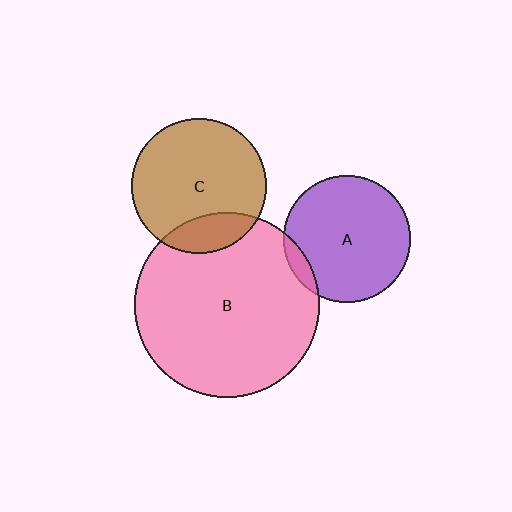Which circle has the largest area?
Circle B (pink).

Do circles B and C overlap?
Yes.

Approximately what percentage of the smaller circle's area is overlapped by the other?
Approximately 20%.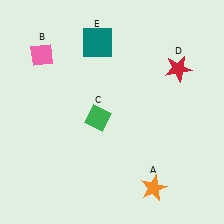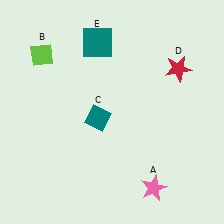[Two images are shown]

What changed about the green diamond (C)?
In Image 1, C is green. In Image 2, it changed to teal.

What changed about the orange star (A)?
In Image 1, A is orange. In Image 2, it changed to pink.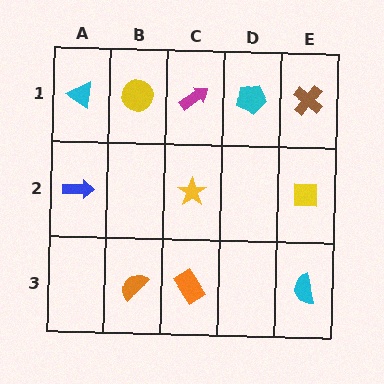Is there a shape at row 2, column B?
No, that cell is empty.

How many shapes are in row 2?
3 shapes.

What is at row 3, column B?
An orange semicircle.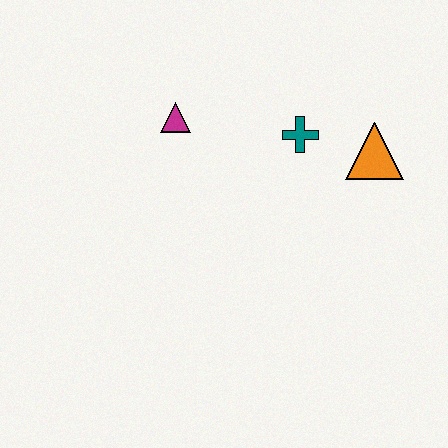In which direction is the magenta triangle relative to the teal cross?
The magenta triangle is to the left of the teal cross.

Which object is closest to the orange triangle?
The teal cross is closest to the orange triangle.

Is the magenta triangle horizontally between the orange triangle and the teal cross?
No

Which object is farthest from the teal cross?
The magenta triangle is farthest from the teal cross.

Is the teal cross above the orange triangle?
Yes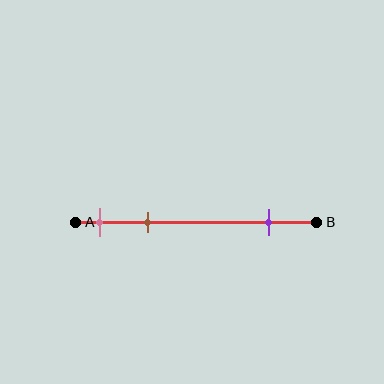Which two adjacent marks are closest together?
The pink and brown marks are the closest adjacent pair.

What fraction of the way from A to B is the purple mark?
The purple mark is approximately 80% (0.8) of the way from A to B.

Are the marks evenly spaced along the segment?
No, the marks are not evenly spaced.